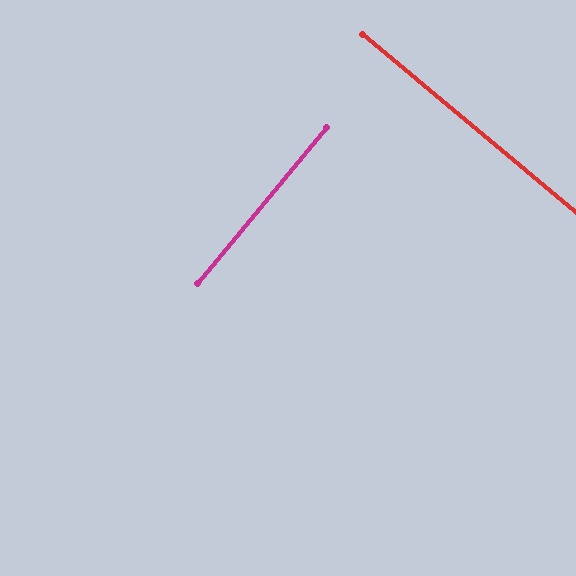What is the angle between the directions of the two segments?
Approximately 89 degrees.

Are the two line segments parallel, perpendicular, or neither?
Perpendicular — they meet at approximately 89°.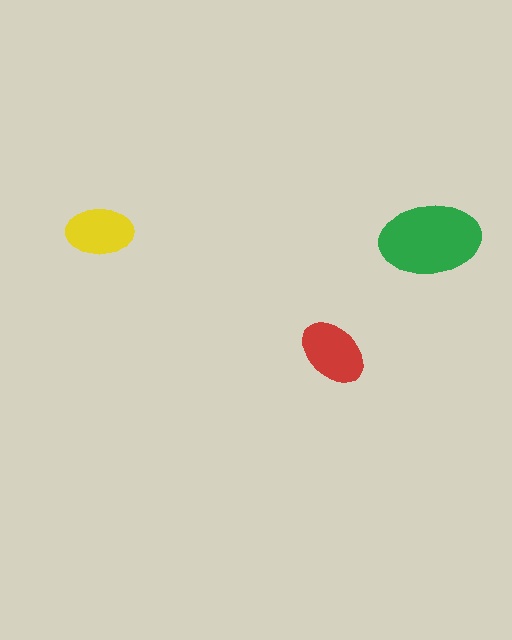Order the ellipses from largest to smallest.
the green one, the red one, the yellow one.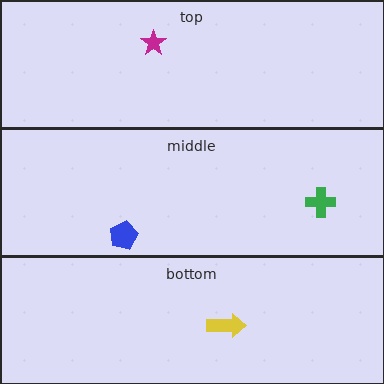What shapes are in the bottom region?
The yellow arrow.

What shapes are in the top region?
The magenta star.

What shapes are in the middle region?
The green cross, the blue pentagon.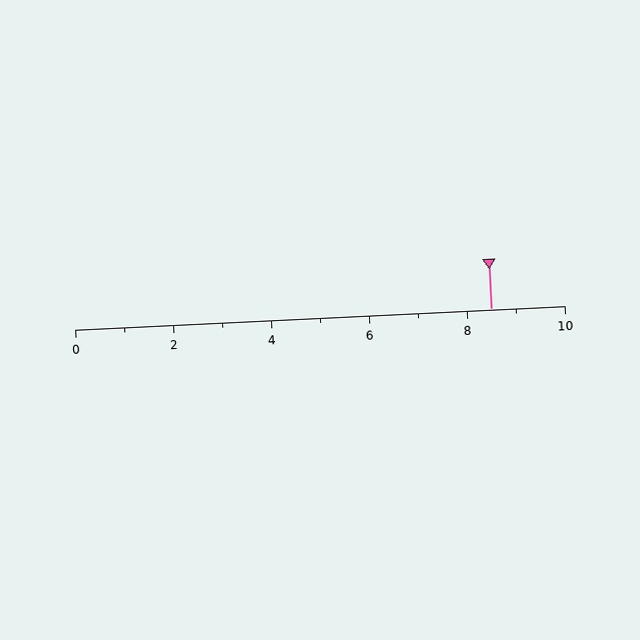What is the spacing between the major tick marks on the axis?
The major ticks are spaced 2 apart.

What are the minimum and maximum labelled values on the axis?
The axis runs from 0 to 10.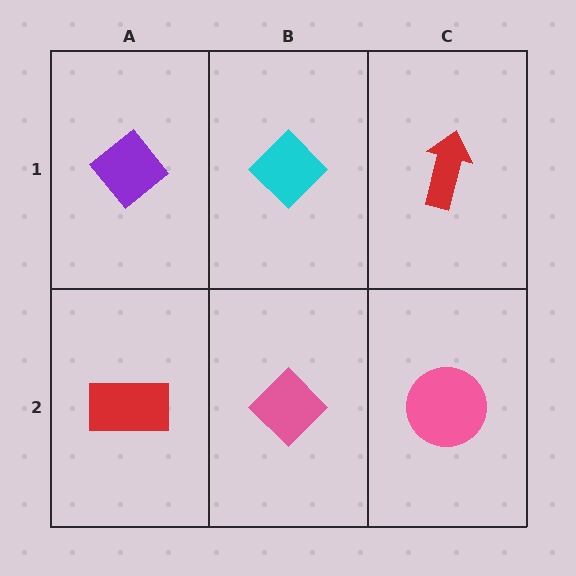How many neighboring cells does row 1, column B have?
3.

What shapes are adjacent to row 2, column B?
A cyan diamond (row 1, column B), a red rectangle (row 2, column A), a pink circle (row 2, column C).